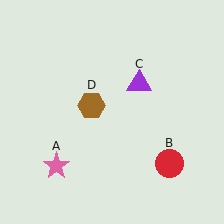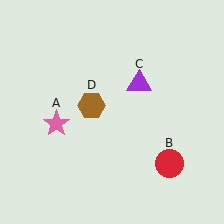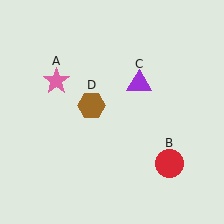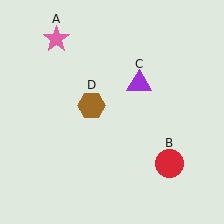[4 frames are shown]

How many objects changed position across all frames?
1 object changed position: pink star (object A).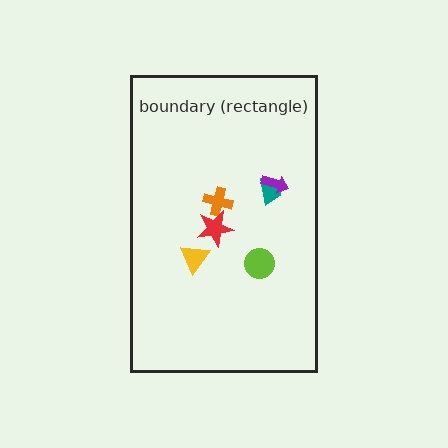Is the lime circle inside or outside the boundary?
Inside.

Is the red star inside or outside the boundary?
Inside.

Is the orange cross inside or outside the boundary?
Inside.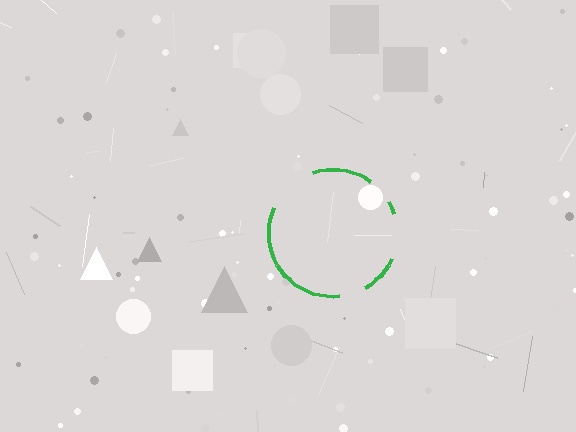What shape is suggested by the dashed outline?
The dashed outline suggests a circle.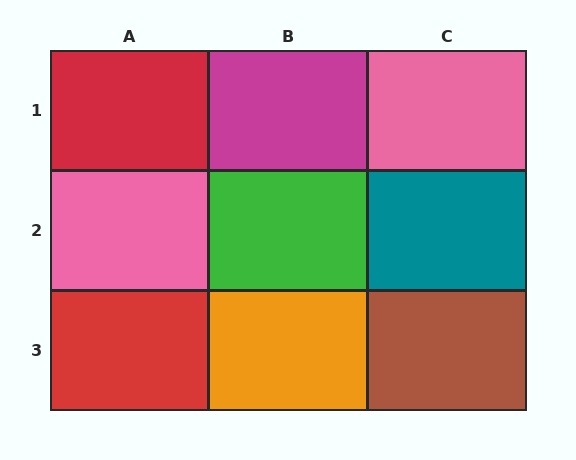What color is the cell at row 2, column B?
Green.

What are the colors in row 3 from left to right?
Red, orange, brown.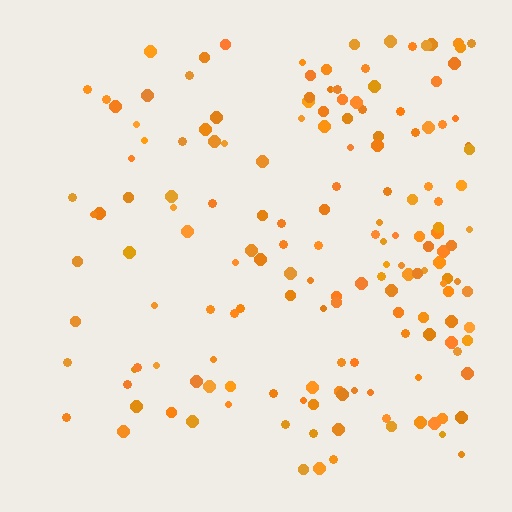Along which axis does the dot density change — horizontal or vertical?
Horizontal.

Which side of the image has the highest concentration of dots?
The right.